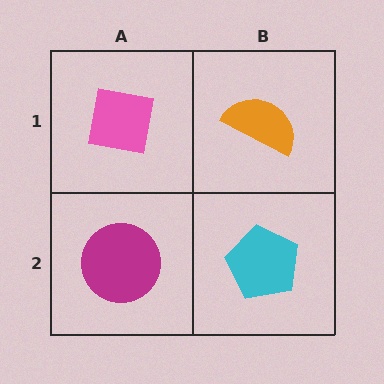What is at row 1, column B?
An orange semicircle.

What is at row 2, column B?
A cyan pentagon.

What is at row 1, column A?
A pink square.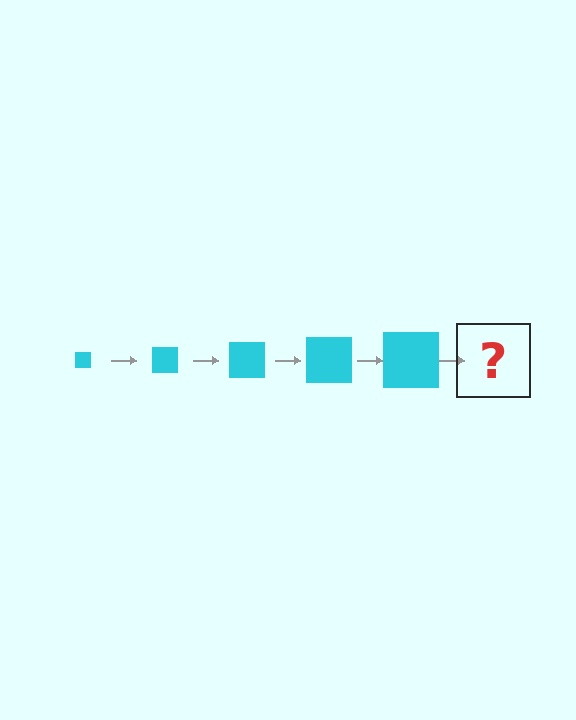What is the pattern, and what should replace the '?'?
The pattern is that the square gets progressively larger each step. The '?' should be a cyan square, larger than the previous one.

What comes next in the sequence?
The next element should be a cyan square, larger than the previous one.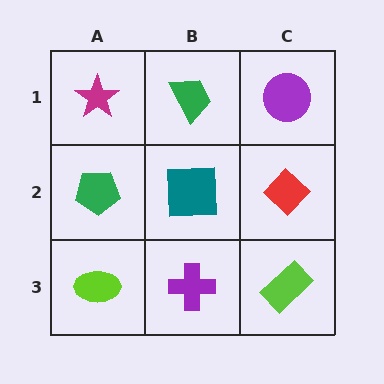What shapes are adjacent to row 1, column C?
A red diamond (row 2, column C), a green trapezoid (row 1, column B).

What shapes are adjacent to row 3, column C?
A red diamond (row 2, column C), a purple cross (row 3, column B).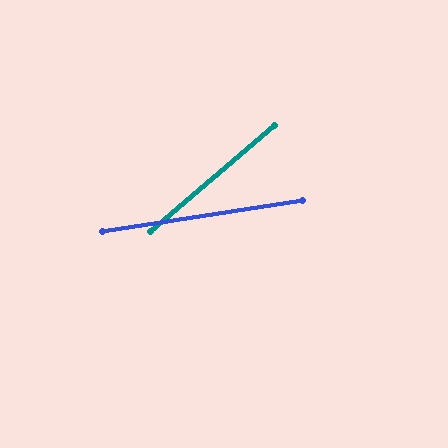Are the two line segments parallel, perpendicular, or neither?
Neither parallel nor perpendicular — they differ by about 32°.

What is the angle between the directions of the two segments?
Approximately 32 degrees.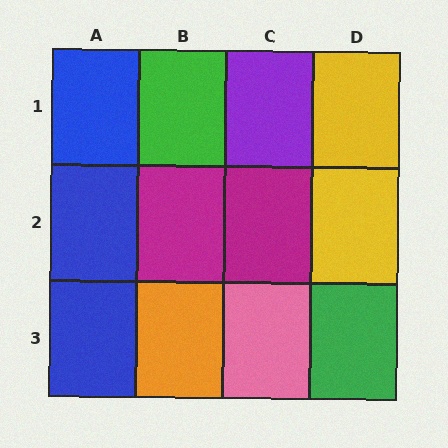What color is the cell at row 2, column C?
Magenta.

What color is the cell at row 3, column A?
Blue.